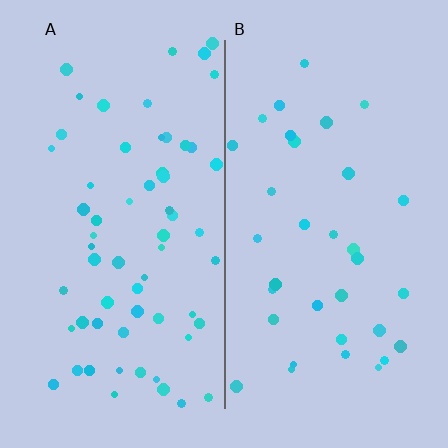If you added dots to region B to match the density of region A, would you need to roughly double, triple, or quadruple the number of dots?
Approximately double.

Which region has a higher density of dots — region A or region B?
A (the left).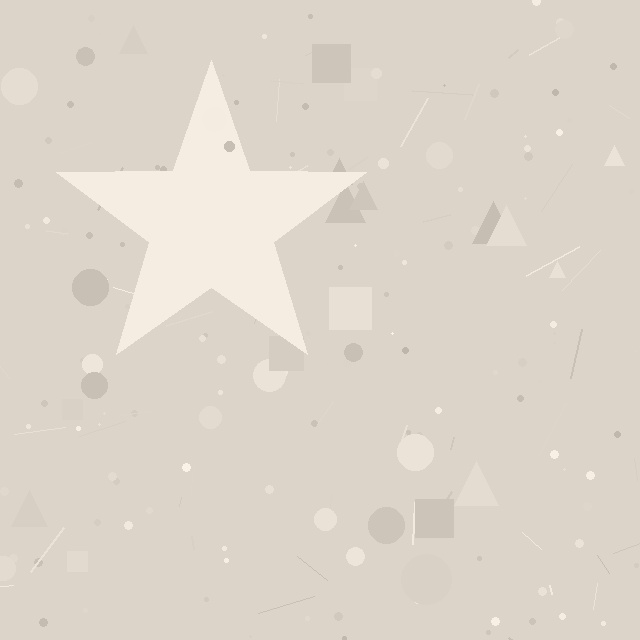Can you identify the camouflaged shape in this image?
The camouflaged shape is a star.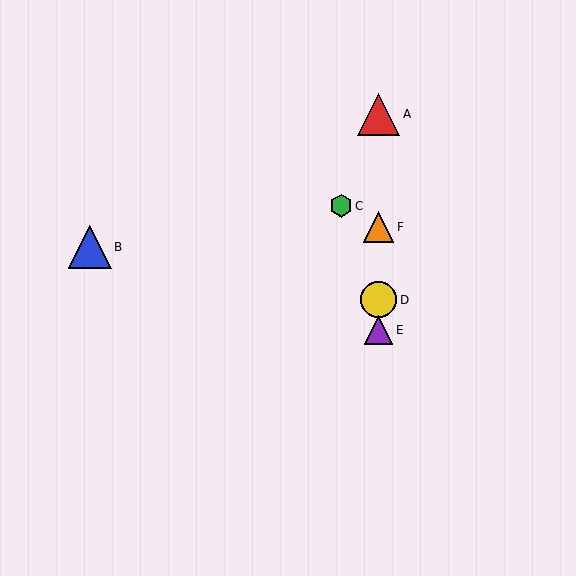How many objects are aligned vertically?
4 objects (A, D, E, F) are aligned vertically.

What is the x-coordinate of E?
Object E is at x≈379.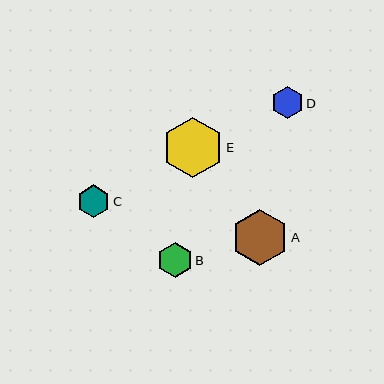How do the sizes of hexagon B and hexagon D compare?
Hexagon B and hexagon D are approximately the same size.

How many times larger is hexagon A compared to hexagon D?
Hexagon A is approximately 1.8 times the size of hexagon D.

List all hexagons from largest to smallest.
From largest to smallest: E, A, B, C, D.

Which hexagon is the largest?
Hexagon E is the largest with a size of approximately 60 pixels.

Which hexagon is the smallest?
Hexagon D is the smallest with a size of approximately 32 pixels.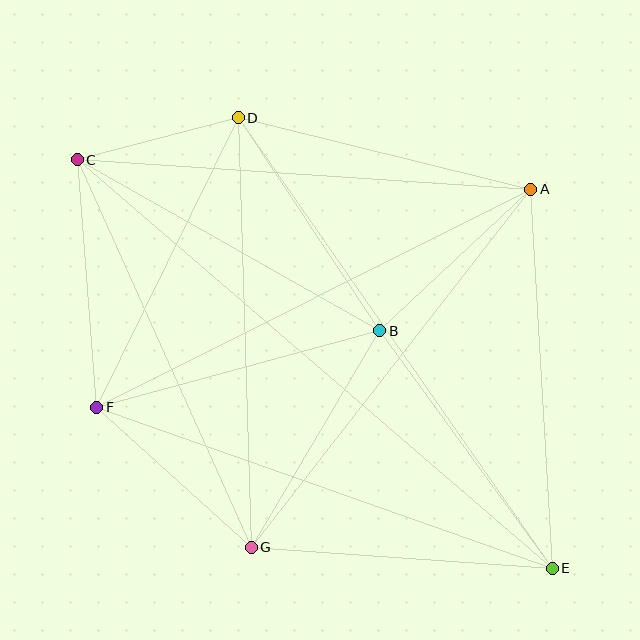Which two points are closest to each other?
Points C and D are closest to each other.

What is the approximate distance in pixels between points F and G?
The distance between F and G is approximately 209 pixels.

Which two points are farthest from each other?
Points C and E are farthest from each other.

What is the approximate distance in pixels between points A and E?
The distance between A and E is approximately 380 pixels.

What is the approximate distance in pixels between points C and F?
The distance between C and F is approximately 248 pixels.